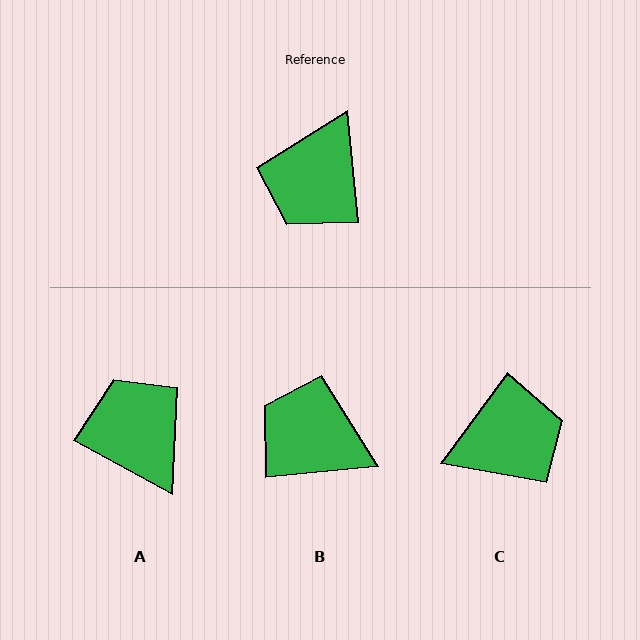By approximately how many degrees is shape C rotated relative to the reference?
Approximately 138 degrees counter-clockwise.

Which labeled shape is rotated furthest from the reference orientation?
C, about 138 degrees away.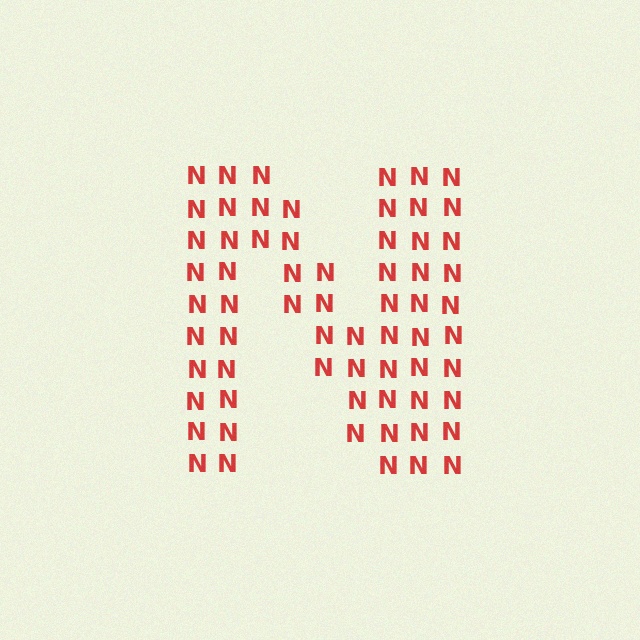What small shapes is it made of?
It is made of small letter N's.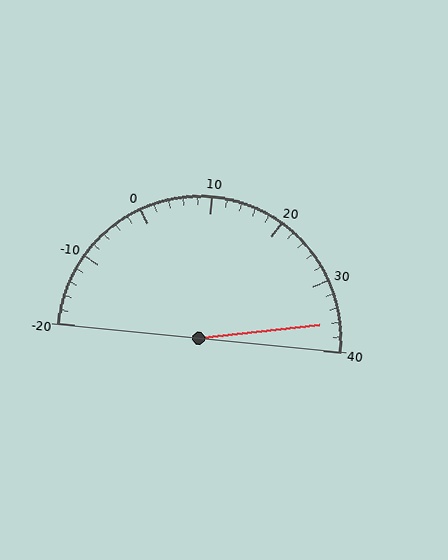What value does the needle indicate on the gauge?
The needle indicates approximately 36.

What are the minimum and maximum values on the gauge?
The gauge ranges from -20 to 40.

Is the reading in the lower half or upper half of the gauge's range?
The reading is in the upper half of the range (-20 to 40).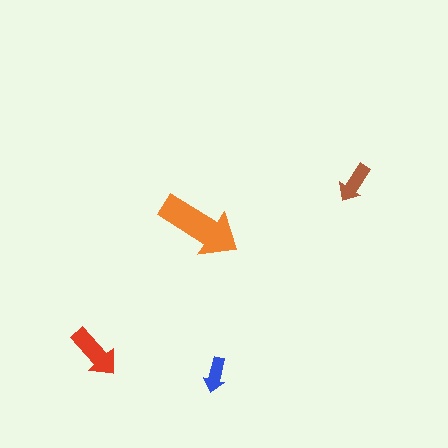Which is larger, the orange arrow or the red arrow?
The orange one.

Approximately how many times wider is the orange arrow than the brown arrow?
About 2 times wider.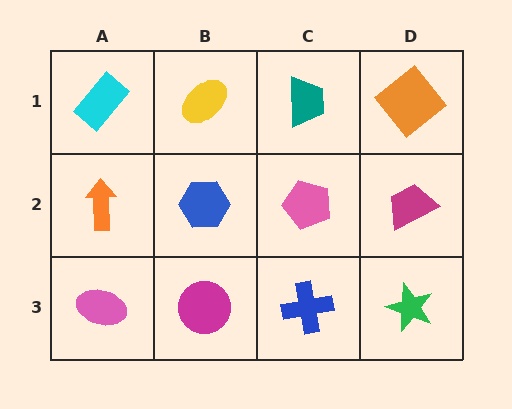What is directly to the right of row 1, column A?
A yellow ellipse.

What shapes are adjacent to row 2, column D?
An orange diamond (row 1, column D), a green star (row 3, column D), a pink pentagon (row 2, column C).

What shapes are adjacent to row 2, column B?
A yellow ellipse (row 1, column B), a magenta circle (row 3, column B), an orange arrow (row 2, column A), a pink pentagon (row 2, column C).